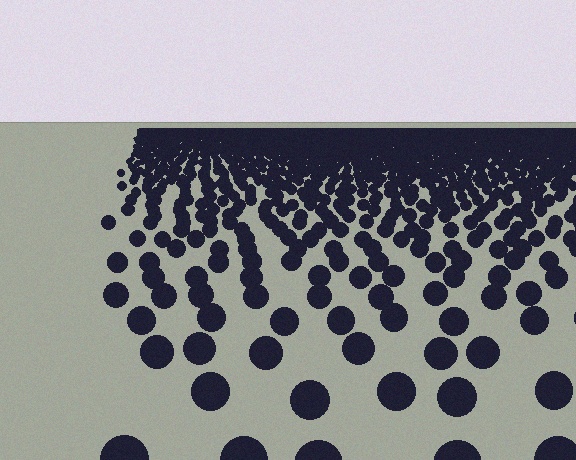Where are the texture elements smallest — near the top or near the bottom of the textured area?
Near the top.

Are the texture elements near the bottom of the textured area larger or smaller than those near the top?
Larger. Near the bottom, elements are closer to the viewer and appear at a bigger on-screen size.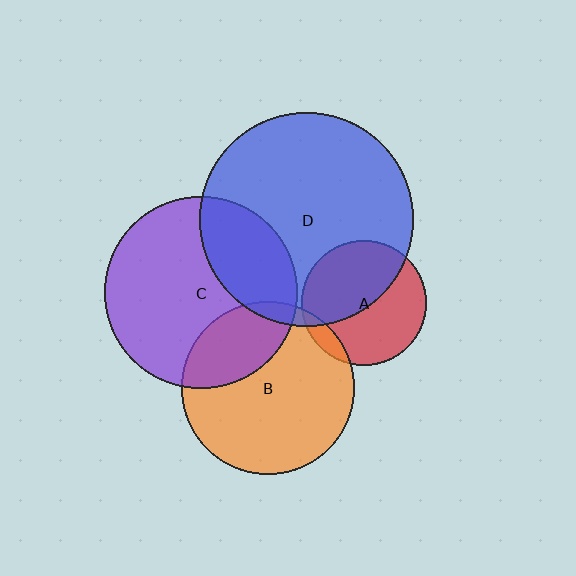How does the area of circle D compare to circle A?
Approximately 2.9 times.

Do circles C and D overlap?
Yes.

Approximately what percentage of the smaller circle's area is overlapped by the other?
Approximately 30%.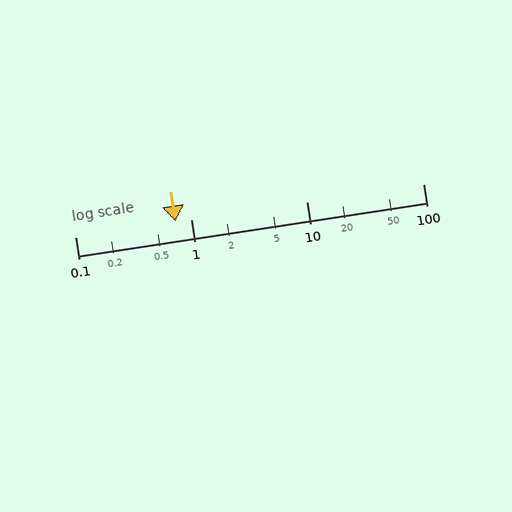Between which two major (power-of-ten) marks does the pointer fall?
The pointer is between 0.1 and 1.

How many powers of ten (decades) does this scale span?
The scale spans 3 decades, from 0.1 to 100.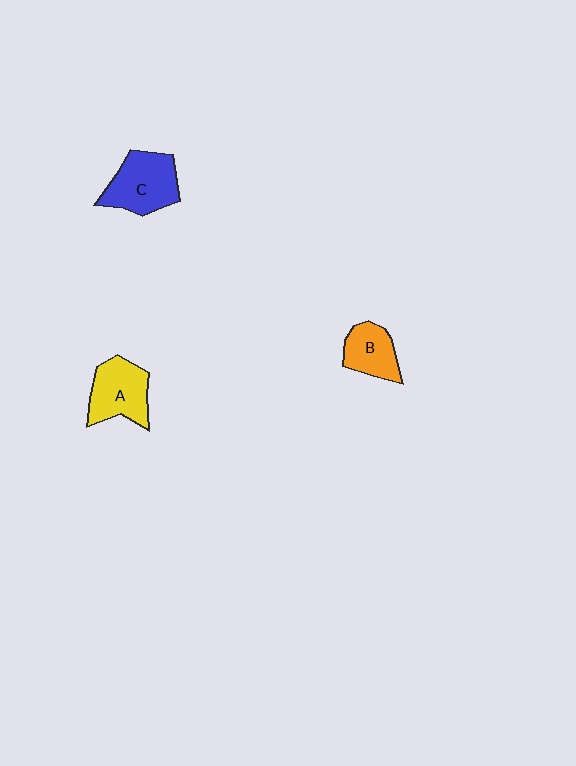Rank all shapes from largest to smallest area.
From largest to smallest: C (blue), A (yellow), B (orange).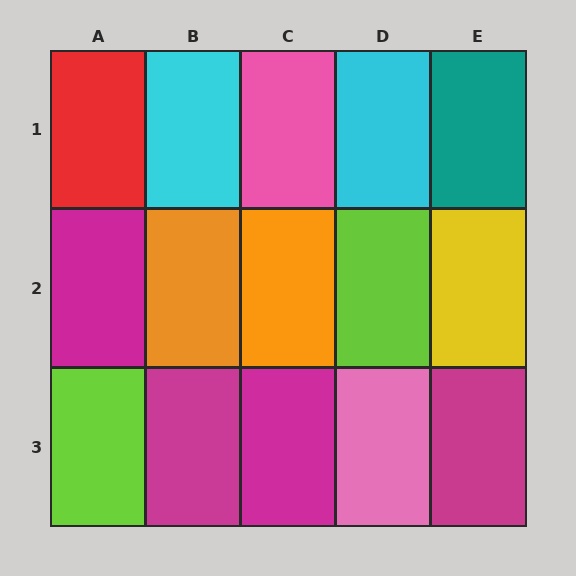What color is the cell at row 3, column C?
Magenta.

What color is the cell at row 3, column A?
Lime.